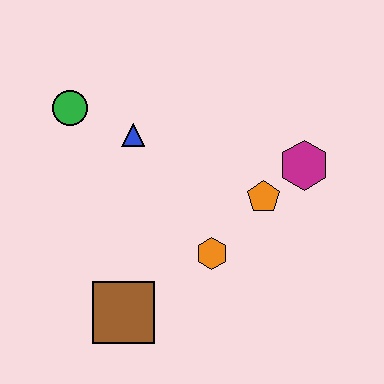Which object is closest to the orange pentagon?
The magenta hexagon is closest to the orange pentagon.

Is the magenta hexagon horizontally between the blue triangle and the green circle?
No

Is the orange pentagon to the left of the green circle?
No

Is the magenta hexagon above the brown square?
Yes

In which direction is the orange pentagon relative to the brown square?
The orange pentagon is to the right of the brown square.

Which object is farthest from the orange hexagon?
The green circle is farthest from the orange hexagon.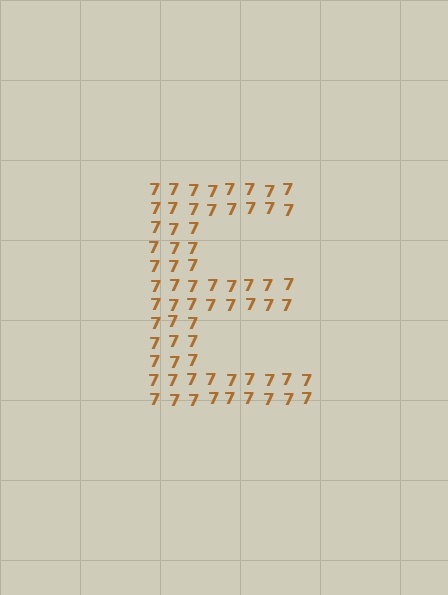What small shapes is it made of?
It is made of small digit 7's.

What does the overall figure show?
The overall figure shows the letter E.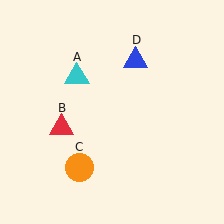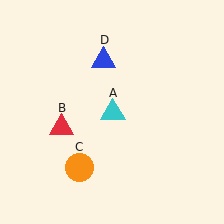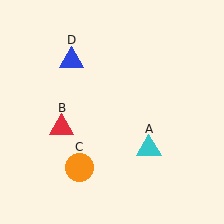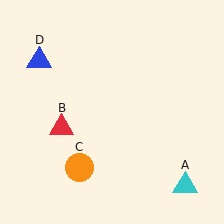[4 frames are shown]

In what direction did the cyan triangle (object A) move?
The cyan triangle (object A) moved down and to the right.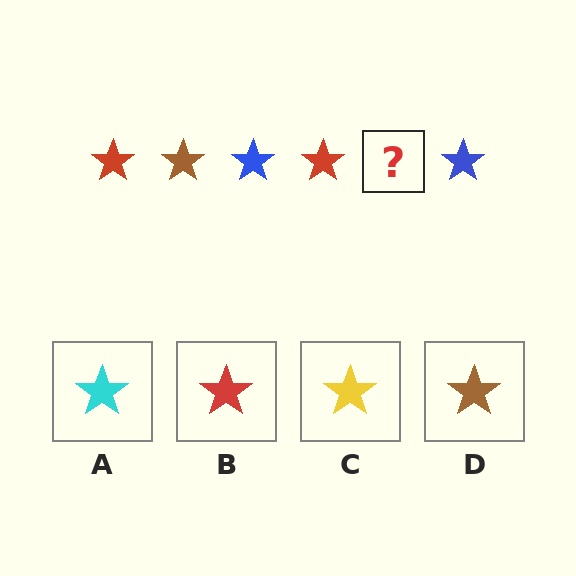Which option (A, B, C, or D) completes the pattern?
D.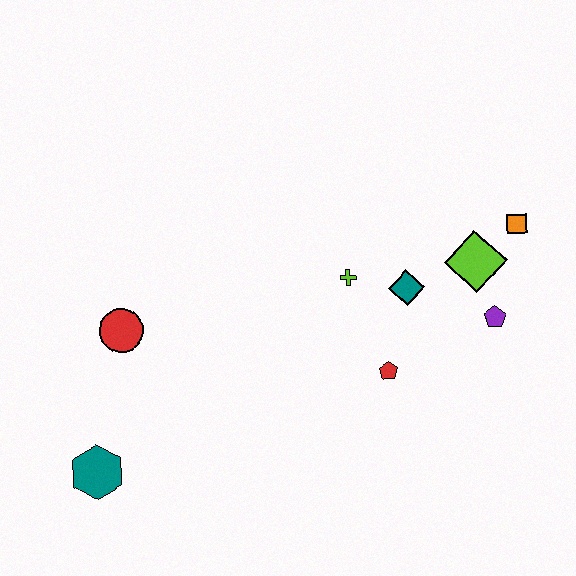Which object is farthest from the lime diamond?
The teal hexagon is farthest from the lime diamond.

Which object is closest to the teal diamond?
The lime cross is closest to the teal diamond.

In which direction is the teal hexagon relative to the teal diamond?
The teal hexagon is to the left of the teal diamond.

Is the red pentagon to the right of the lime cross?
Yes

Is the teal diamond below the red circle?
No